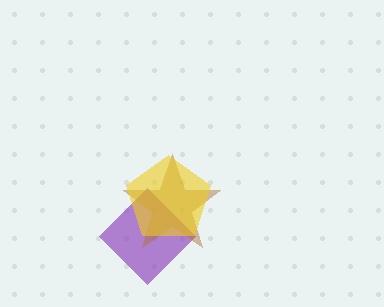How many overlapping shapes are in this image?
There are 3 overlapping shapes in the image.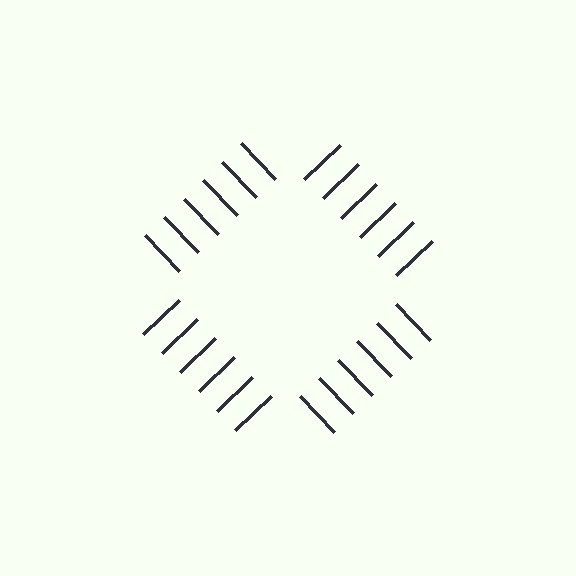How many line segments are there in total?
24 — 6 along each of the 4 edges.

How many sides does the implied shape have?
4 sides — the line-ends trace a square.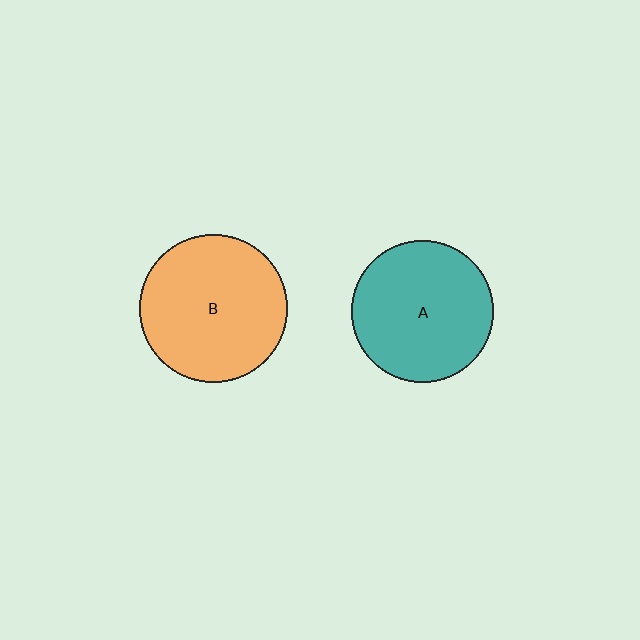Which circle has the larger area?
Circle B (orange).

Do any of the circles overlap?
No, none of the circles overlap.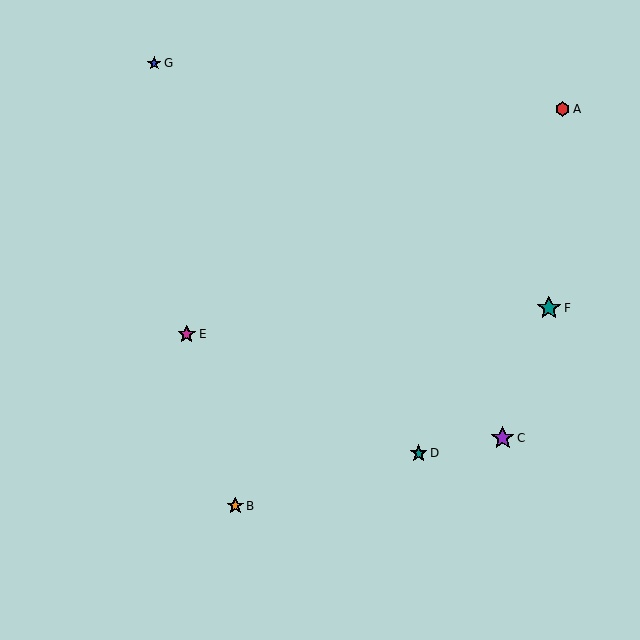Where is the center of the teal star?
The center of the teal star is at (419, 453).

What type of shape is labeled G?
Shape G is a blue star.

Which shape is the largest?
The teal star (labeled F) is the largest.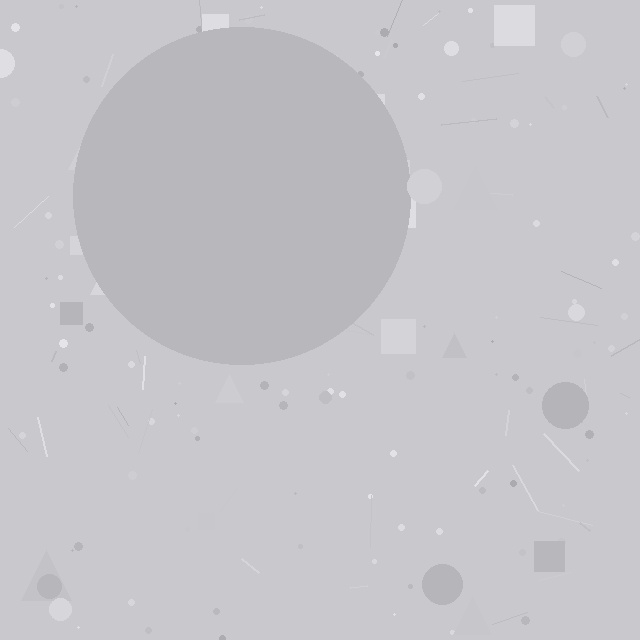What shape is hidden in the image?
A circle is hidden in the image.